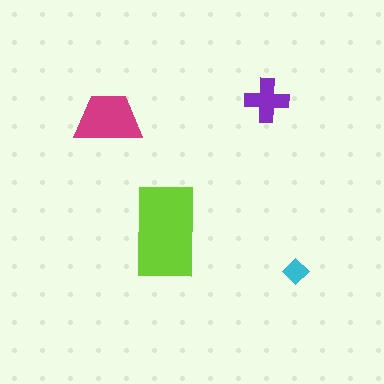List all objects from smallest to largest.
The cyan diamond, the purple cross, the magenta trapezoid, the lime rectangle.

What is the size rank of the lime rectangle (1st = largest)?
1st.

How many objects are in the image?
There are 4 objects in the image.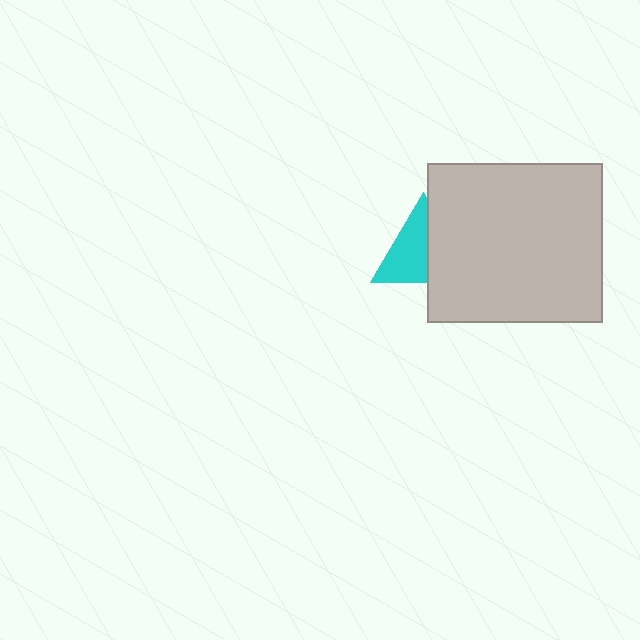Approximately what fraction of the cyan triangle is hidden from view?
Roughly 42% of the cyan triangle is hidden behind the light gray rectangle.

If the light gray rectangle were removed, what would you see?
You would see the complete cyan triangle.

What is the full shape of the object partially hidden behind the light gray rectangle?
The partially hidden object is a cyan triangle.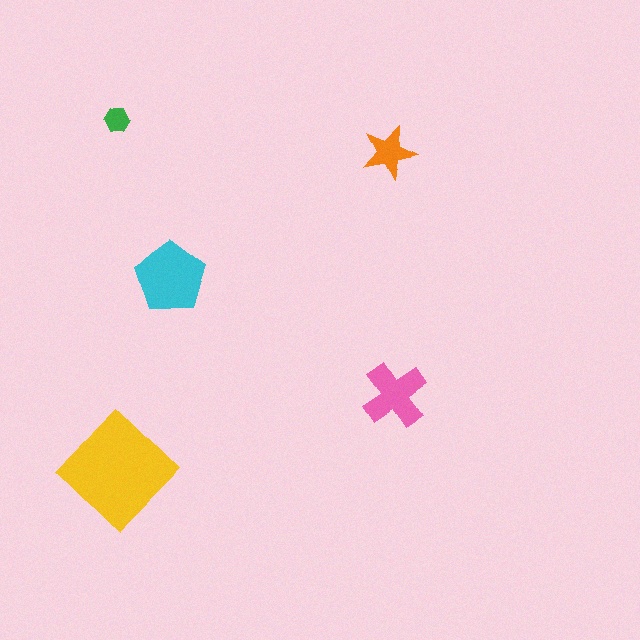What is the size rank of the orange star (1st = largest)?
4th.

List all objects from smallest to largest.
The green hexagon, the orange star, the pink cross, the cyan pentagon, the yellow diamond.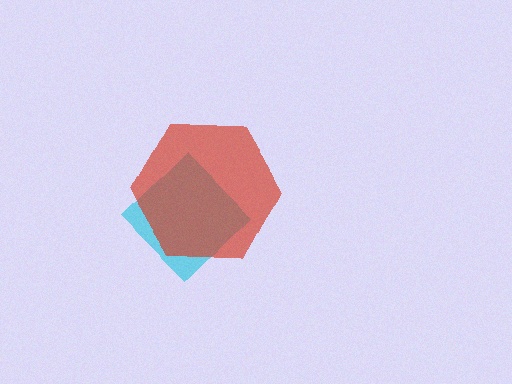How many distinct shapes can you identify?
There are 2 distinct shapes: a cyan diamond, a red hexagon.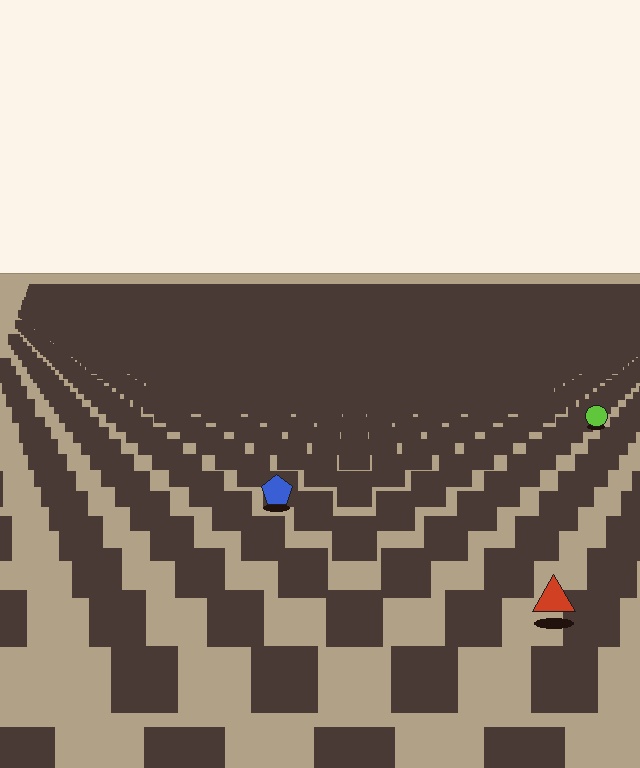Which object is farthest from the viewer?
The lime circle is farthest from the viewer. It appears smaller and the ground texture around it is denser.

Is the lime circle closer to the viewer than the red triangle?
No. The red triangle is closer — you can tell from the texture gradient: the ground texture is coarser near it.